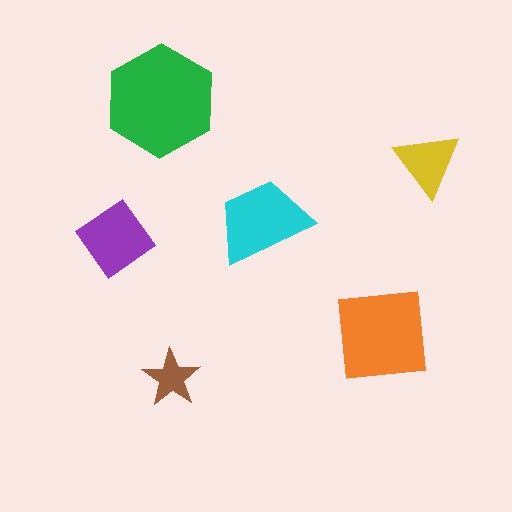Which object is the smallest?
The brown star.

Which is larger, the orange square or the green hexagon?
The green hexagon.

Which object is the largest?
The green hexagon.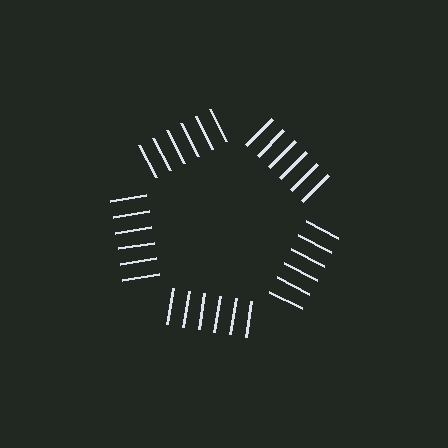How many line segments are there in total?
30 — 6 along each of the 5 edges.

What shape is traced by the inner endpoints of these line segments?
An illusory pentagon — the line segments terminate on its edges but no continuous stroke is drawn.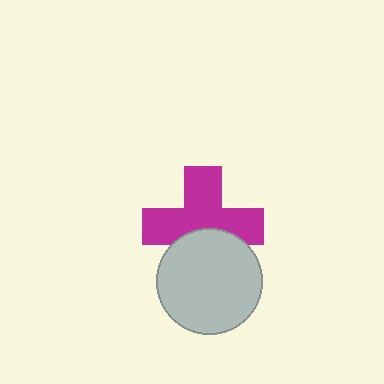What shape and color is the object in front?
The object in front is a light gray circle.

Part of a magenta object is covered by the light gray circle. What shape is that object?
It is a cross.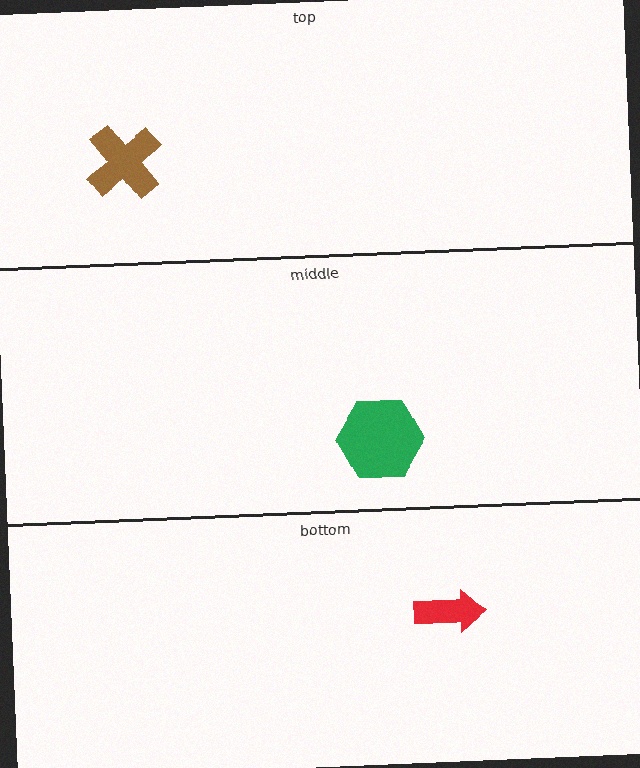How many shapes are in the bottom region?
1.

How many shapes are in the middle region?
1.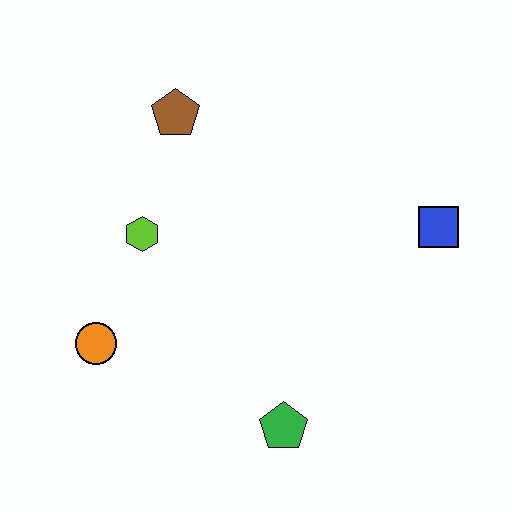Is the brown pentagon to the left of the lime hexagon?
No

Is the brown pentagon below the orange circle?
No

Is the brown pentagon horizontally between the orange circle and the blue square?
Yes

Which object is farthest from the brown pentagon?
The green pentagon is farthest from the brown pentagon.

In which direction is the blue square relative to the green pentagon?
The blue square is above the green pentagon.